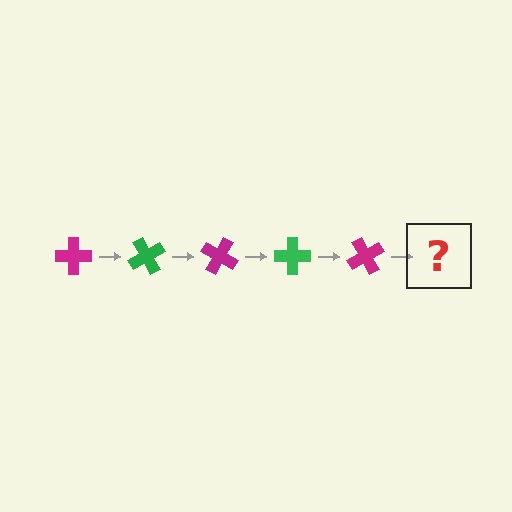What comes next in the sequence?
The next element should be a green cross, rotated 300 degrees from the start.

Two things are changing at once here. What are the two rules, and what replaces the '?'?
The two rules are that it rotates 60 degrees each step and the color cycles through magenta and green. The '?' should be a green cross, rotated 300 degrees from the start.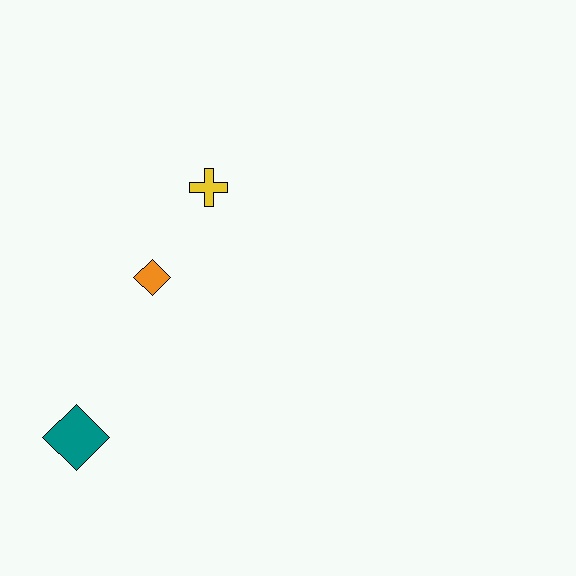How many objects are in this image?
There are 3 objects.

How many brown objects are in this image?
There are no brown objects.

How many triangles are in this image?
There are no triangles.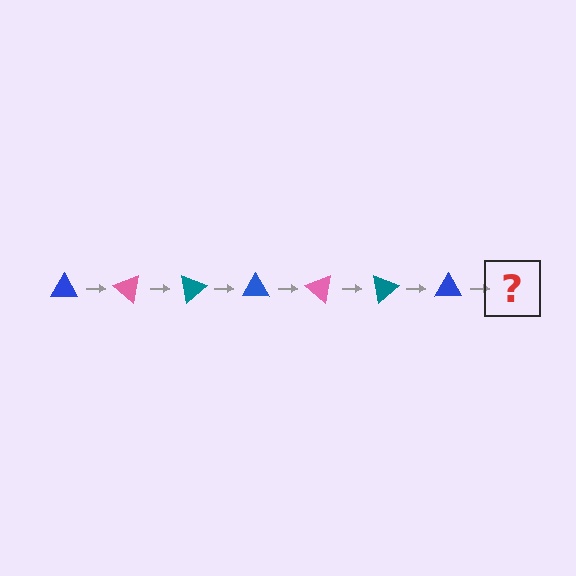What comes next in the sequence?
The next element should be a pink triangle, rotated 280 degrees from the start.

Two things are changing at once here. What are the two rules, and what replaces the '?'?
The two rules are that it rotates 40 degrees each step and the color cycles through blue, pink, and teal. The '?' should be a pink triangle, rotated 280 degrees from the start.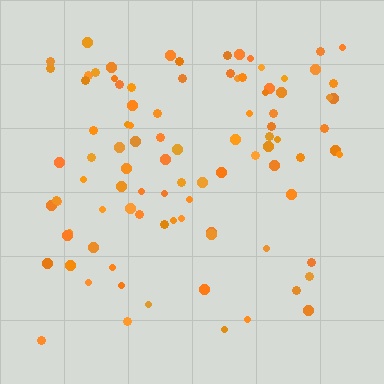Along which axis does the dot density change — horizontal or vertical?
Vertical.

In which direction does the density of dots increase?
From bottom to top, with the top side densest.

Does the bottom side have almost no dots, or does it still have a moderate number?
Still a moderate number, just noticeably fewer than the top.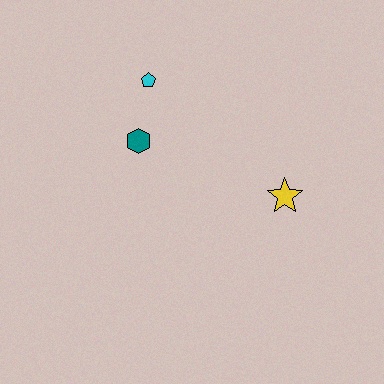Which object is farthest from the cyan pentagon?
The yellow star is farthest from the cyan pentagon.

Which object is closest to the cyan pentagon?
The teal hexagon is closest to the cyan pentagon.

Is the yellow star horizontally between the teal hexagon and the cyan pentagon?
No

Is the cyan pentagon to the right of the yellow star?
No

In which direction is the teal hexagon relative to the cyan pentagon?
The teal hexagon is below the cyan pentagon.